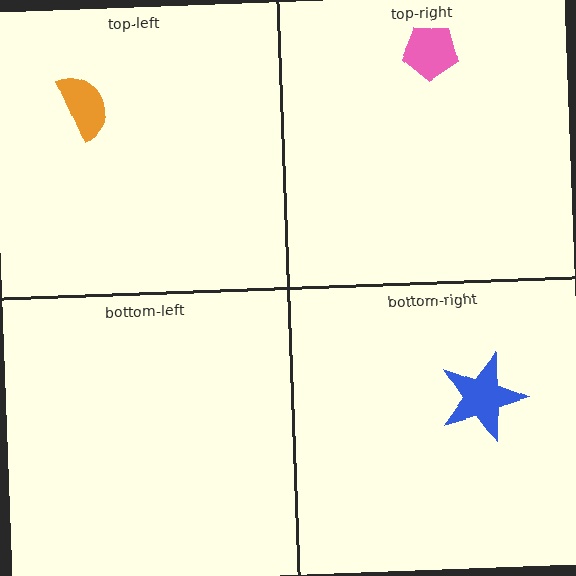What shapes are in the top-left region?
The orange semicircle.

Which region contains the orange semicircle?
The top-left region.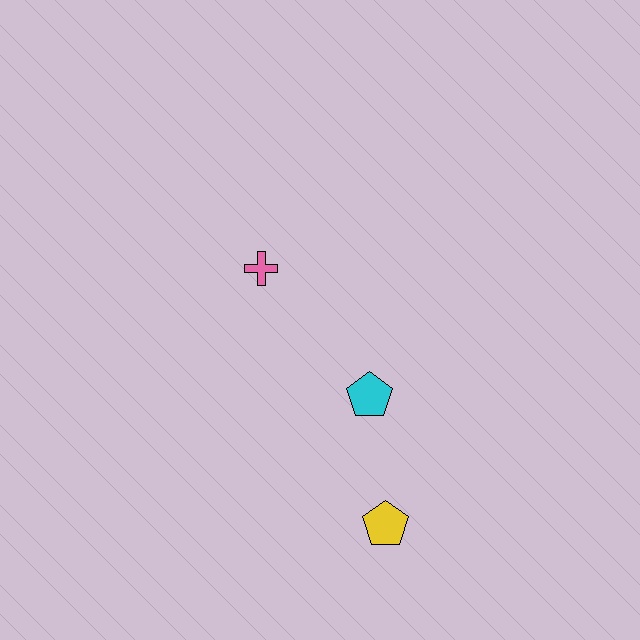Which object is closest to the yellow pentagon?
The cyan pentagon is closest to the yellow pentagon.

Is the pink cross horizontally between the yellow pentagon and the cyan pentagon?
No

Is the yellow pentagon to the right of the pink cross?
Yes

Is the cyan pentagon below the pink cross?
Yes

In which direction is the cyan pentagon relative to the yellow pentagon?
The cyan pentagon is above the yellow pentagon.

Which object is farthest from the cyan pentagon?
The pink cross is farthest from the cyan pentagon.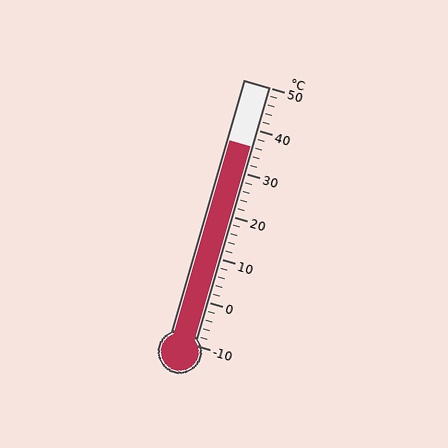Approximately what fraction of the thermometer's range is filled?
The thermometer is filled to approximately 75% of its range.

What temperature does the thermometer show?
The thermometer shows approximately 36°C.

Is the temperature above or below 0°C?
The temperature is above 0°C.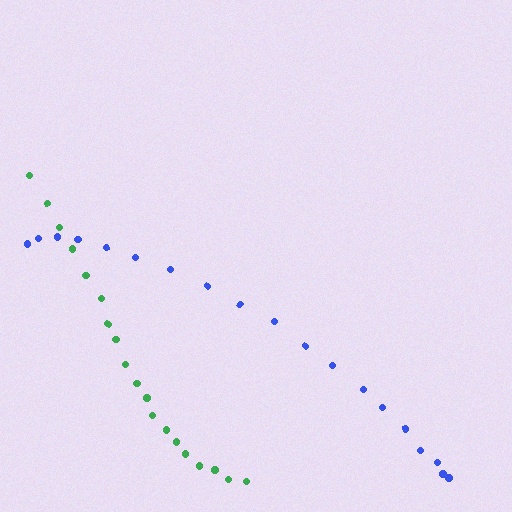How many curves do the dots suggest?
There are 2 distinct paths.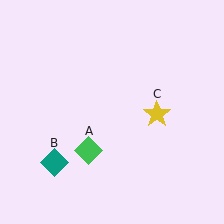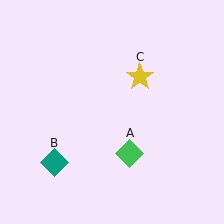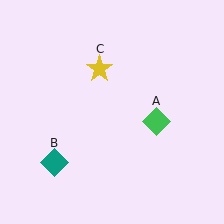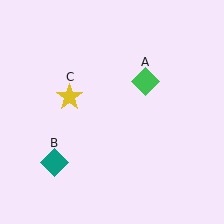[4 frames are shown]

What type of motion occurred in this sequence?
The green diamond (object A), yellow star (object C) rotated counterclockwise around the center of the scene.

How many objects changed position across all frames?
2 objects changed position: green diamond (object A), yellow star (object C).